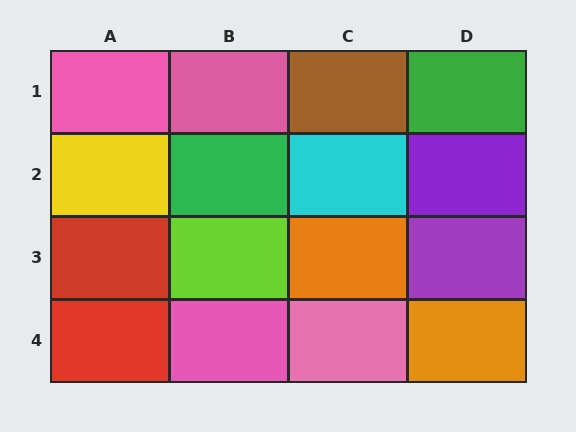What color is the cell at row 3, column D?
Purple.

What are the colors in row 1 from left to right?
Pink, pink, brown, green.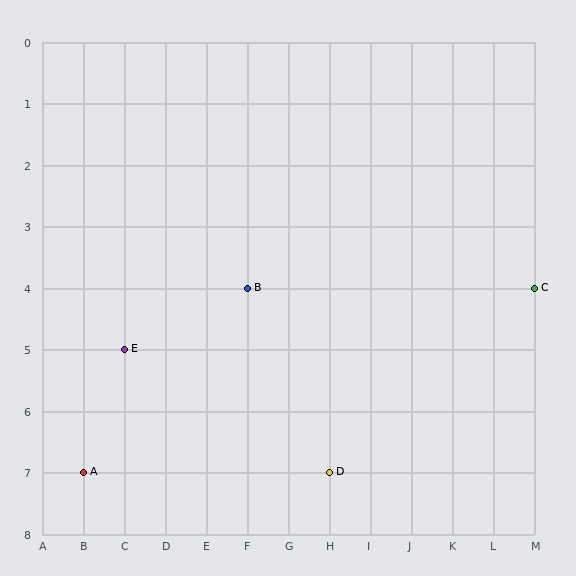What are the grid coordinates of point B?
Point B is at grid coordinates (F, 4).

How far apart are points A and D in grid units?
Points A and D are 6 columns apart.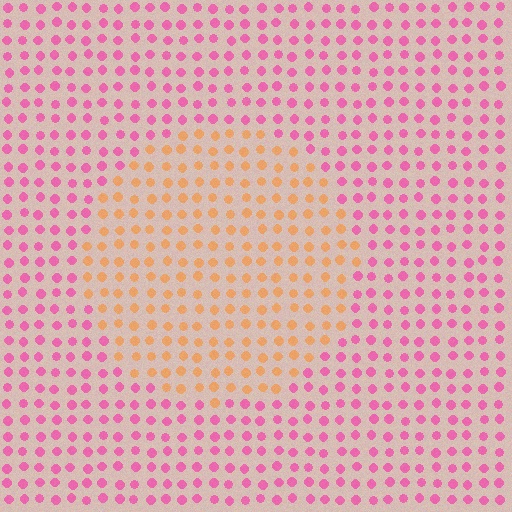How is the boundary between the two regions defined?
The boundary is defined purely by a slight shift in hue (about 59 degrees). Spacing, size, and orientation are identical on both sides.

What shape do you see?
I see a circle.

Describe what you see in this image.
The image is filled with small pink elements in a uniform arrangement. A circle-shaped region is visible where the elements are tinted to a slightly different hue, forming a subtle color boundary.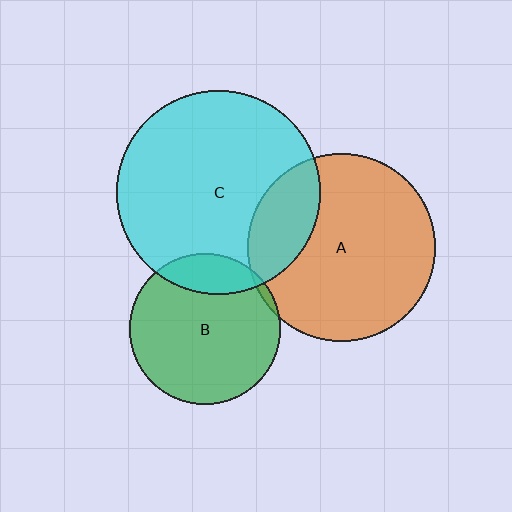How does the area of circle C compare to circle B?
Approximately 1.8 times.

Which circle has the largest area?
Circle C (cyan).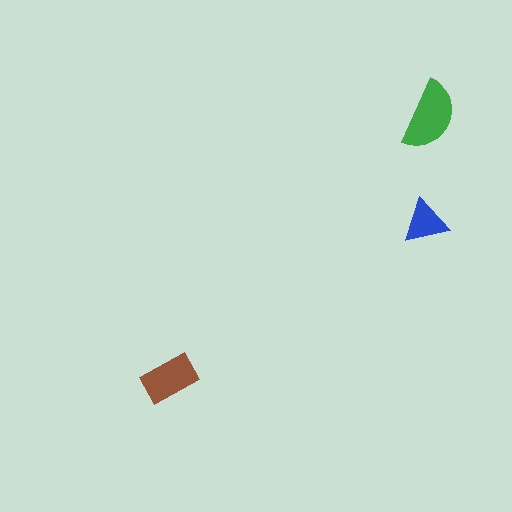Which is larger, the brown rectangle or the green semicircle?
The green semicircle.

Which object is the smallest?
The blue triangle.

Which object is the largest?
The green semicircle.